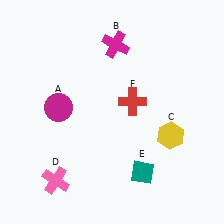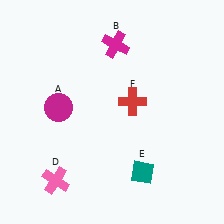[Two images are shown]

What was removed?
The yellow hexagon (C) was removed in Image 2.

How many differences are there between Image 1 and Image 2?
There is 1 difference between the two images.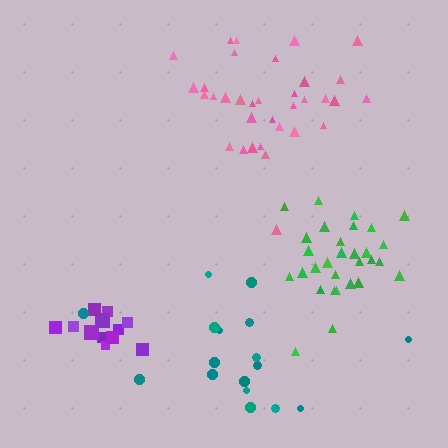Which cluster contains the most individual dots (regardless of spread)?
Pink (34).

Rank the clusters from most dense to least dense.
purple, green, pink, teal.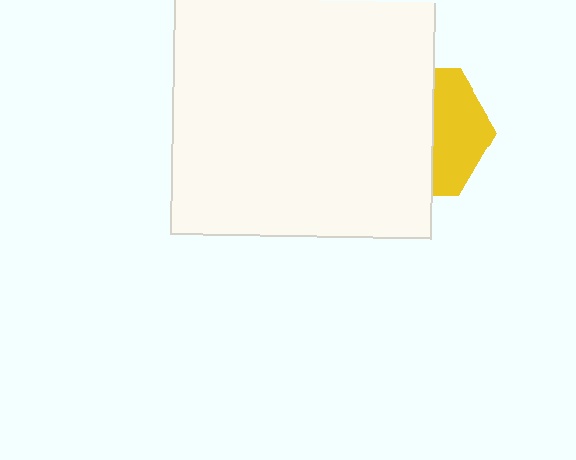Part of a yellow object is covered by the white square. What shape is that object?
It is a hexagon.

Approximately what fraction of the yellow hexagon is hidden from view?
Roughly 59% of the yellow hexagon is hidden behind the white square.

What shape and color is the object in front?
The object in front is a white square.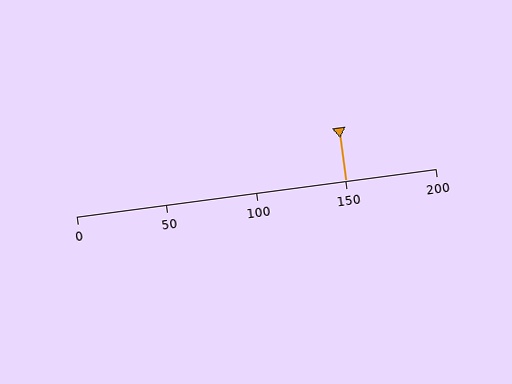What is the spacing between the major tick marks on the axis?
The major ticks are spaced 50 apart.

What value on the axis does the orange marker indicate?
The marker indicates approximately 150.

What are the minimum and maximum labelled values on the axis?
The axis runs from 0 to 200.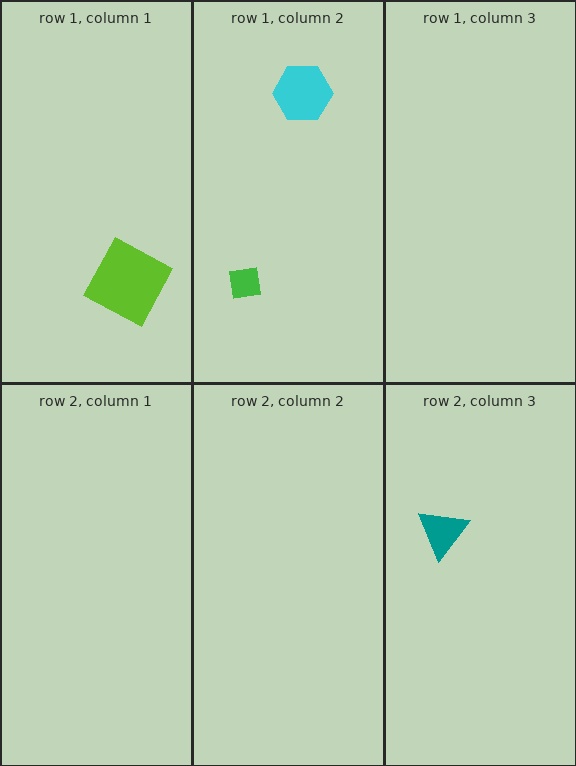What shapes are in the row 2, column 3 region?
The teal triangle.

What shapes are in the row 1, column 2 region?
The cyan hexagon, the green square.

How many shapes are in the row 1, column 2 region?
2.